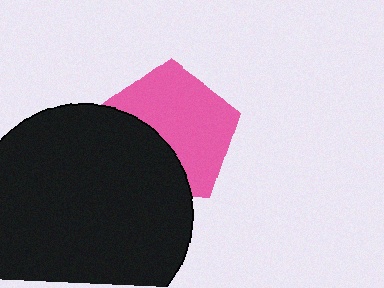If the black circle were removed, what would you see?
You would see the complete pink pentagon.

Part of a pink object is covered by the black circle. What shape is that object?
It is a pentagon.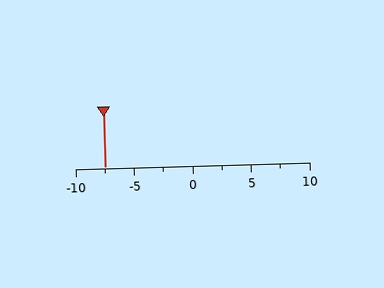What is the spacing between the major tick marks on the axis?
The major ticks are spaced 5 apart.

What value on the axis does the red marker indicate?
The marker indicates approximately -7.5.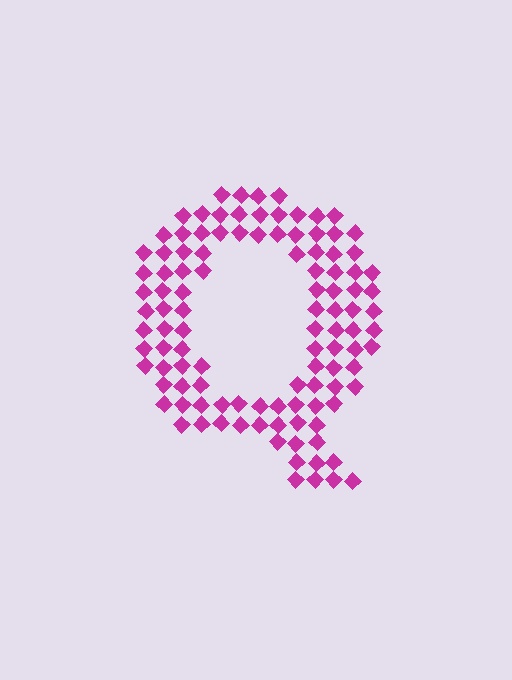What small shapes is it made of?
It is made of small diamonds.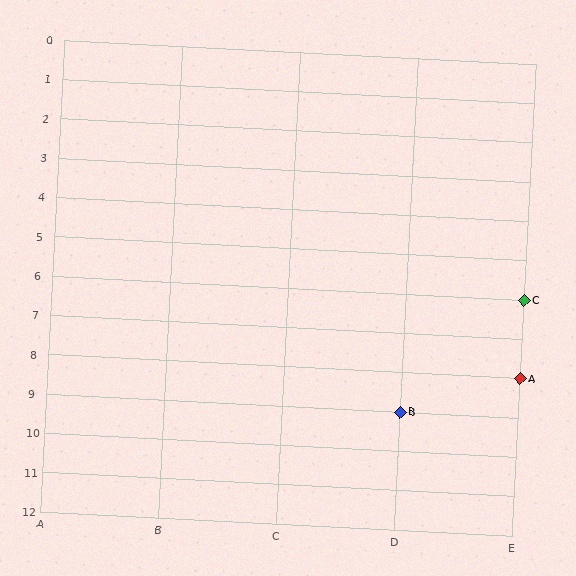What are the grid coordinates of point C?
Point C is at grid coordinates (E, 6).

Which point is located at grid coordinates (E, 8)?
Point A is at (E, 8).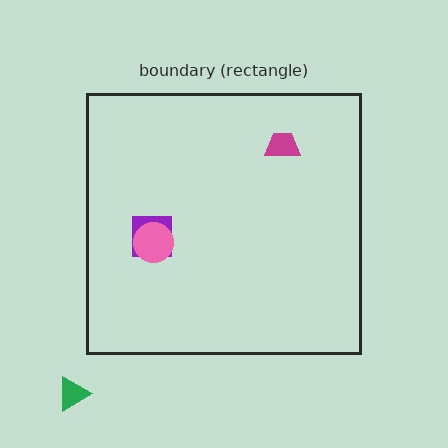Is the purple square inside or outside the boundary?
Inside.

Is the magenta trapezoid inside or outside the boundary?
Inside.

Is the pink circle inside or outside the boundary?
Inside.